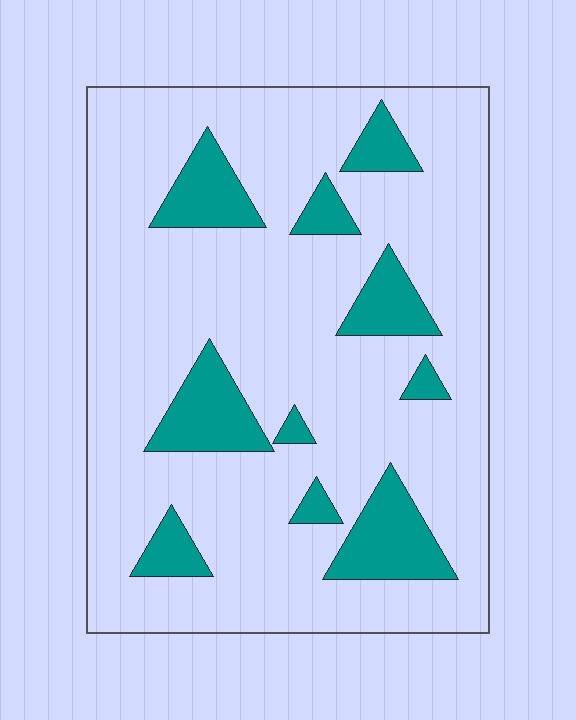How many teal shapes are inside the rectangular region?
10.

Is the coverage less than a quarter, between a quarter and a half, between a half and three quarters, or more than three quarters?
Less than a quarter.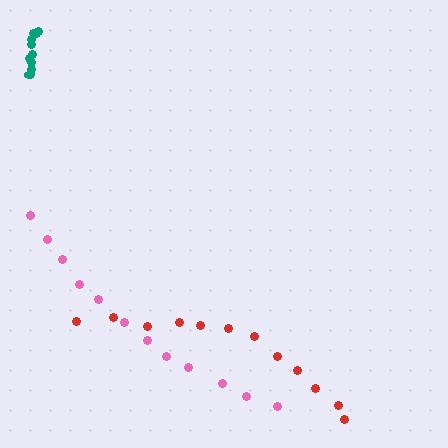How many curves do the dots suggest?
There are 3 distinct paths.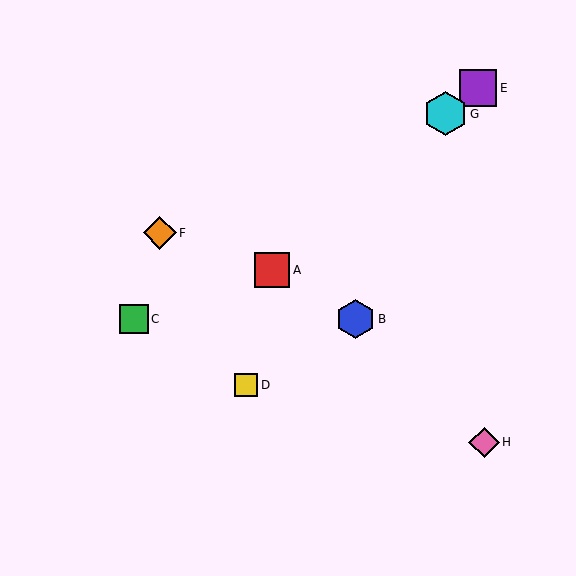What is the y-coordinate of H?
Object H is at y≈442.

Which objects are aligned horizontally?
Objects B, C are aligned horizontally.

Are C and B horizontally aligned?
Yes, both are at y≈319.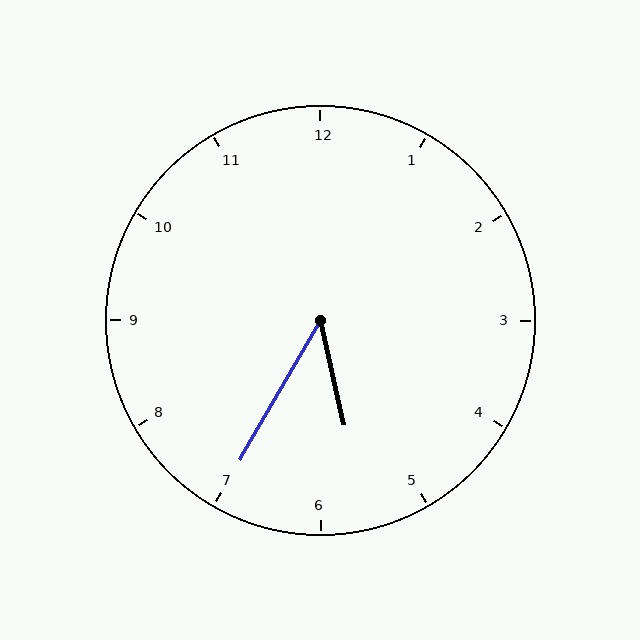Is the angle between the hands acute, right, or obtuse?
It is acute.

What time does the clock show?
5:35.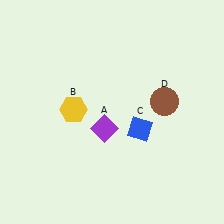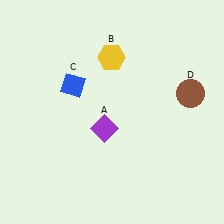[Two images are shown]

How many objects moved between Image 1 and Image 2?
3 objects moved between the two images.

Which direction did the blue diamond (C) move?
The blue diamond (C) moved left.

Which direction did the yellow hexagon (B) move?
The yellow hexagon (B) moved up.